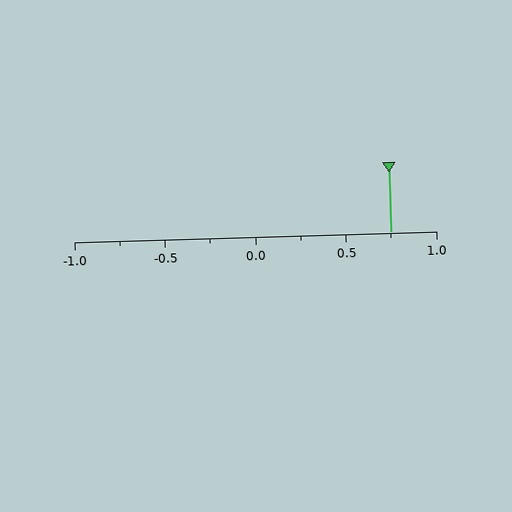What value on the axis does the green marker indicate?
The marker indicates approximately 0.75.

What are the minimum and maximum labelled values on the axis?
The axis runs from -1.0 to 1.0.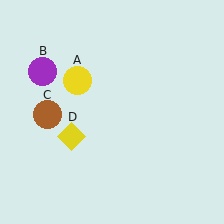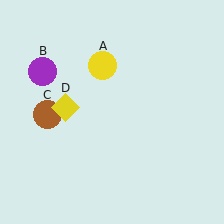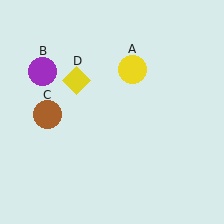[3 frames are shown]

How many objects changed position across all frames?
2 objects changed position: yellow circle (object A), yellow diamond (object D).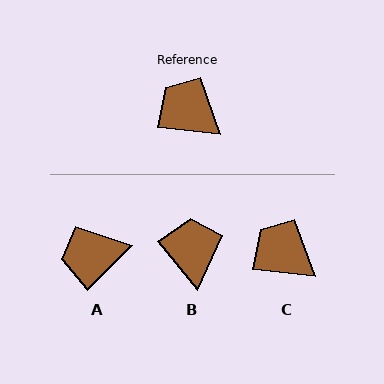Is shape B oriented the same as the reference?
No, it is off by about 44 degrees.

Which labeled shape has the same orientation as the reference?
C.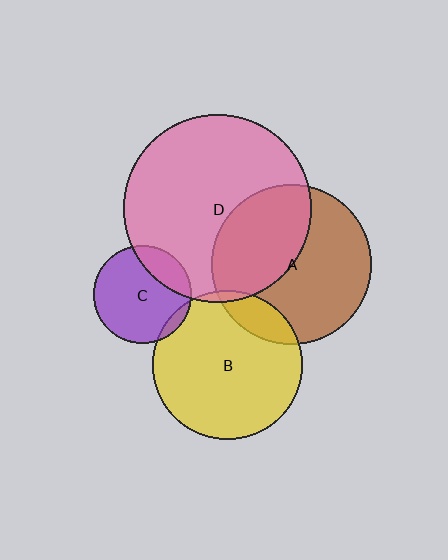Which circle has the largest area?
Circle D (pink).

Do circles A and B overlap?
Yes.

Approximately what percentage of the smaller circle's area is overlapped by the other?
Approximately 15%.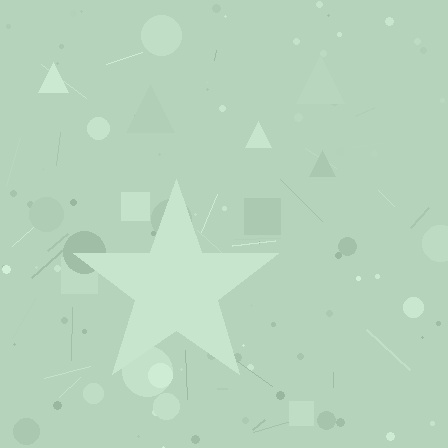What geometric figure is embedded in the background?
A star is embedded in the background.